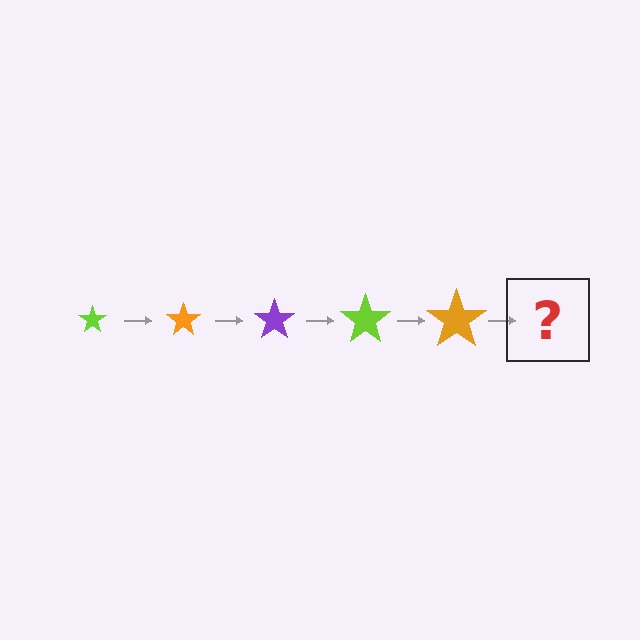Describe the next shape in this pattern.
It should be a purple star, larger than the previous one.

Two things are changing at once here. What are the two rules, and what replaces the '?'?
The two rules are that the star grows larger each step and the color cycles through lime, orange, and purple. The '?' should be a purple star, larger than the previous one.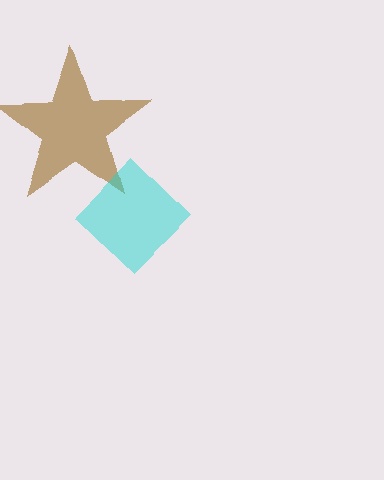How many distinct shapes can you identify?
There are 2 distinct shapes: a brown star, a cyan diamond.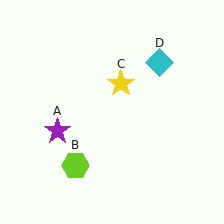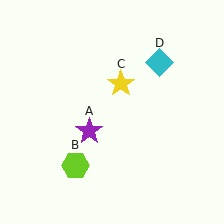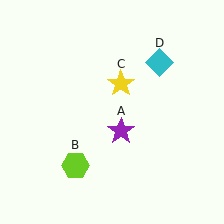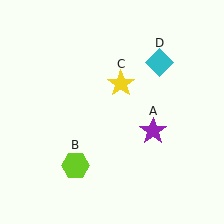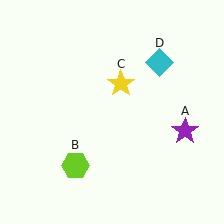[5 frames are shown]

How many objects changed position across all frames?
1 object changed position: purple star (object A).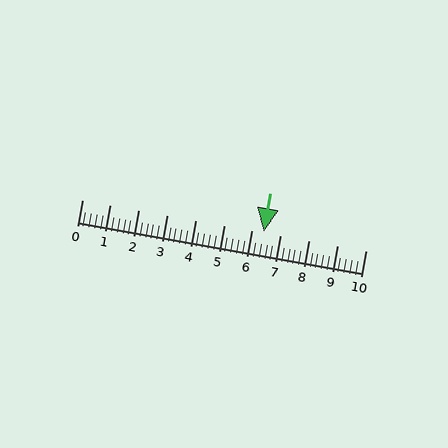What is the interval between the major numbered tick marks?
The major tick marks are spaced 1 units apart.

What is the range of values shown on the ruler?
The ruler shows values from 0 to 10.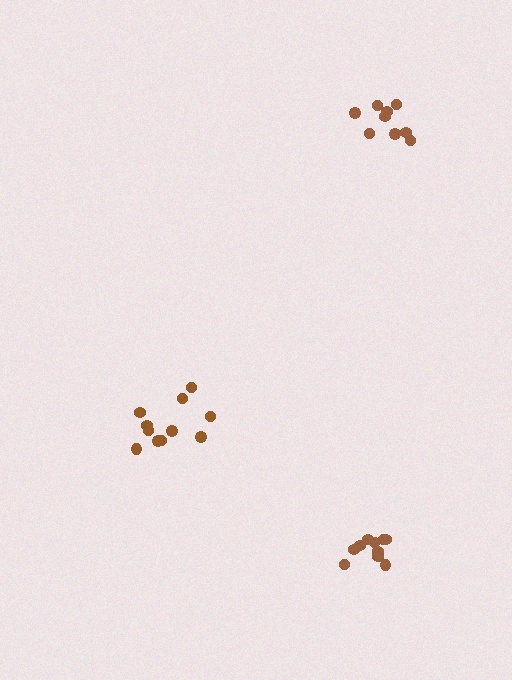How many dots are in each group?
Group 1: 11 dots, Group 2: 11 dots, Group 3: 9 dots (31 total).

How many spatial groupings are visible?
There are 3 spatial groupings.